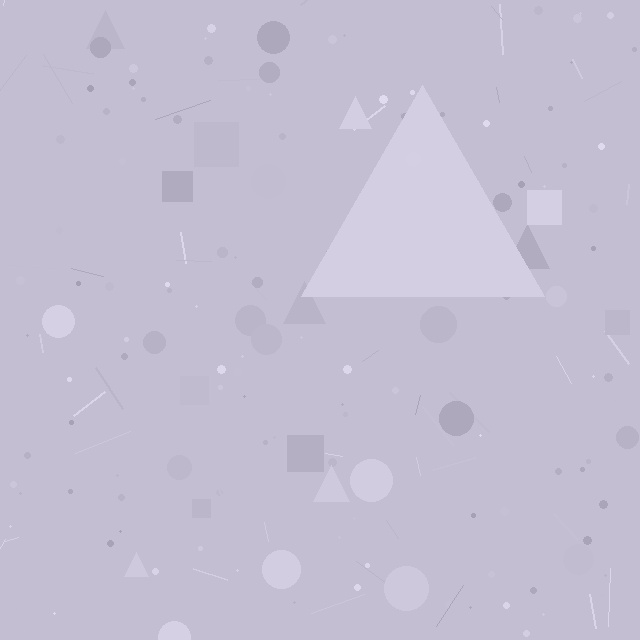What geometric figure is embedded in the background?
A triangle is embedded in the background.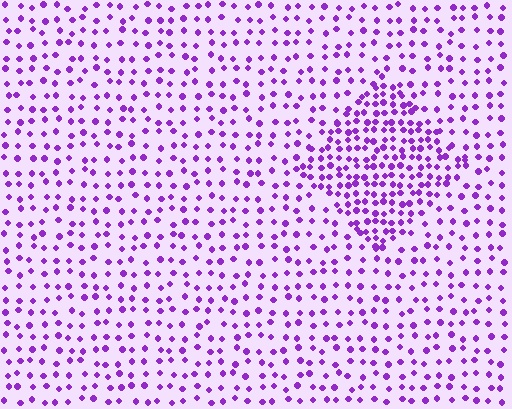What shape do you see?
I see a diamond.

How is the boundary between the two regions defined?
The boundary is defined by a change in element density (approximately 2.0x ratio). All elements are the same color, size, and shape.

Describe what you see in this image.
The image contains small purple elements arranged at two different densities. A diamond-shaped region is visible where the elements are more densely packed than the surrounding area.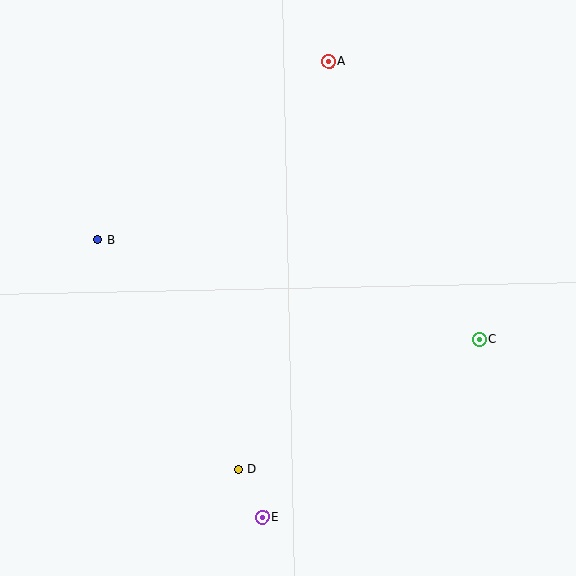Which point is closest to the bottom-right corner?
Point C is closest to the bottom-right corner.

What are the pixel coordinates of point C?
Point C is at (479, 339).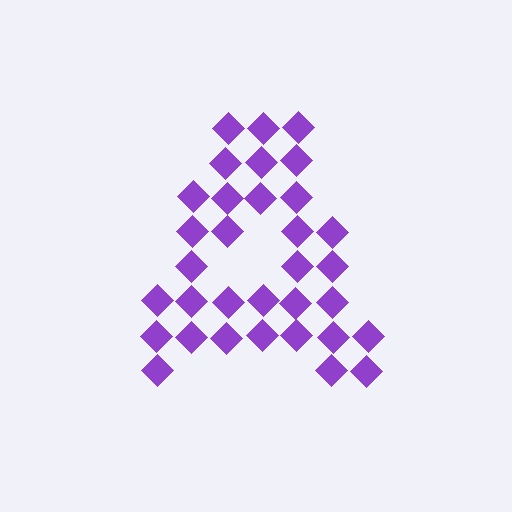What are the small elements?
The small elements are diamonds.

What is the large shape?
The large shape is the letter A.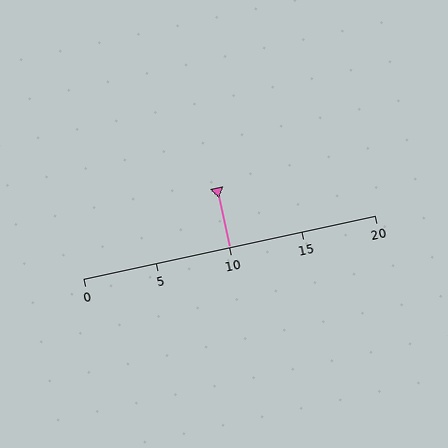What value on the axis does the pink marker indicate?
The marker indicates approximately 10.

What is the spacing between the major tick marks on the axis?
The major ticks are spaced 5 apart.